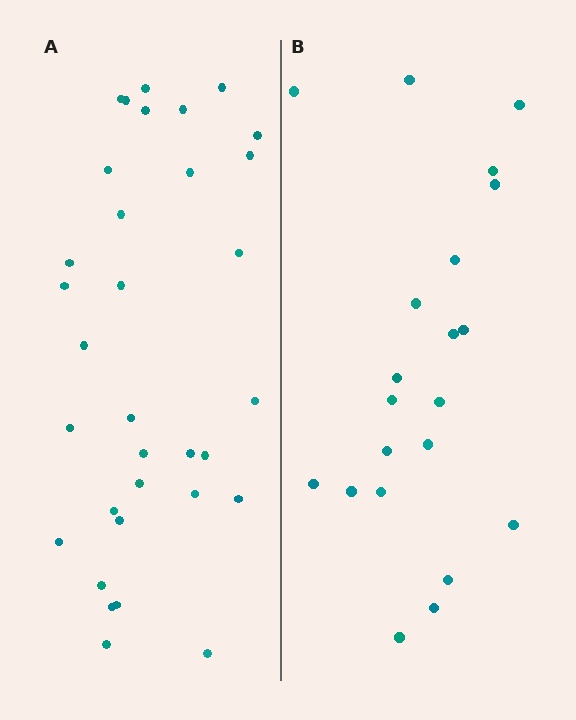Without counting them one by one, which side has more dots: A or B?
Region A (the left region) has more dots.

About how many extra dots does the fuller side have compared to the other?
Region A has roughly 12 or so more dots than region B.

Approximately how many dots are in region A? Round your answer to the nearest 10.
About 30 dots. (The exact count is 33, which rounds to 30.)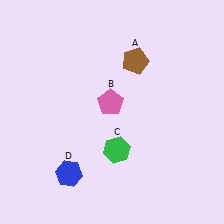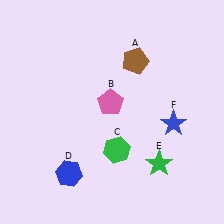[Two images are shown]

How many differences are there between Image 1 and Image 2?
There are 2 differences between the two images.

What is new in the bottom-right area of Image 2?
A blue star (F) was added in the bottom-right area of Image 2.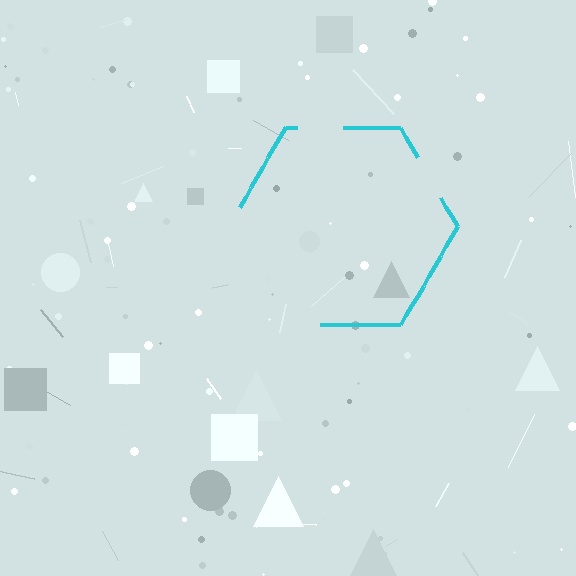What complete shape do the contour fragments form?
The contour fragments form a hexagon.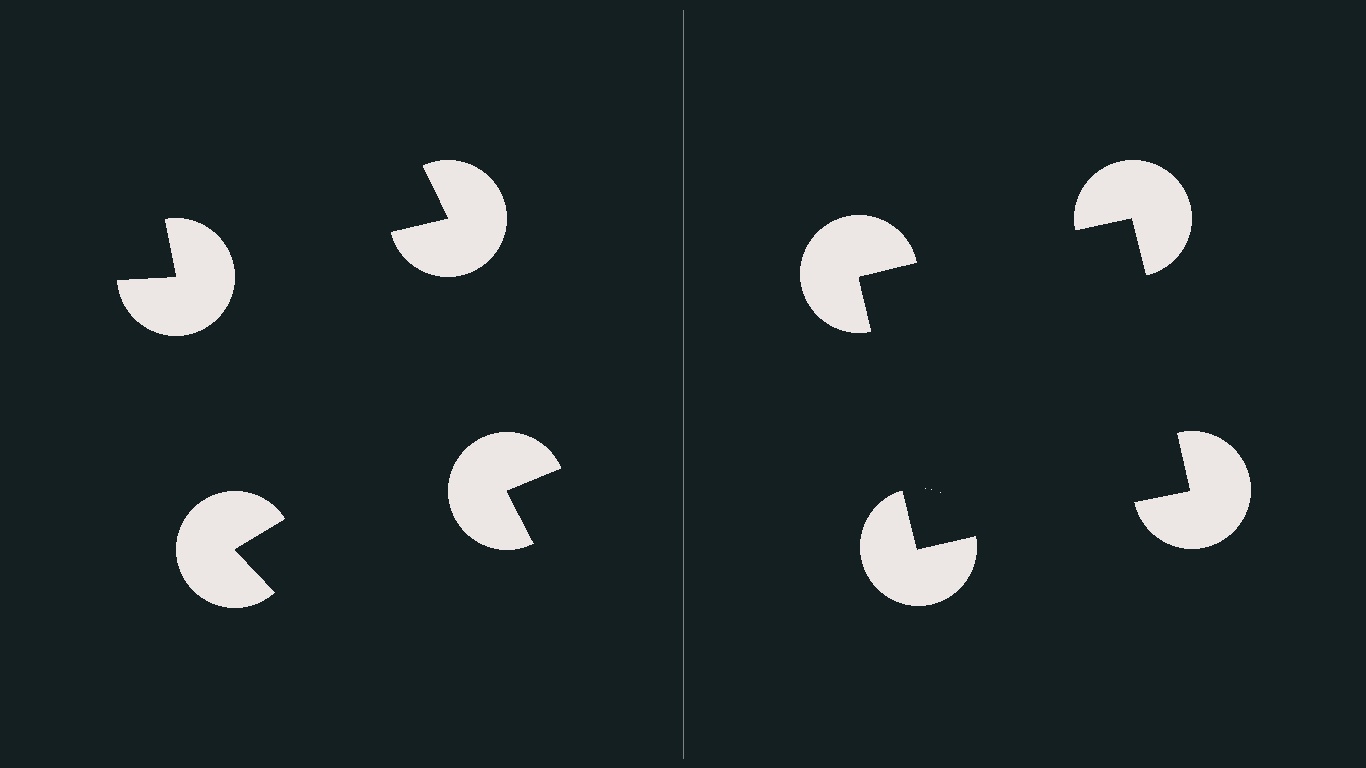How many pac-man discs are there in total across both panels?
8 — 4 on each side.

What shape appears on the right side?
An illusory square.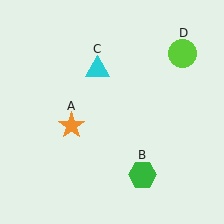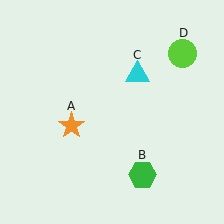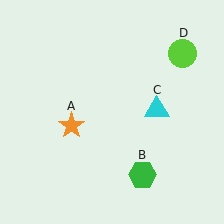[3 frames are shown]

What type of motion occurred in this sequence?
The cyan triangle (object C) rotated clockwise around the center of the scene.